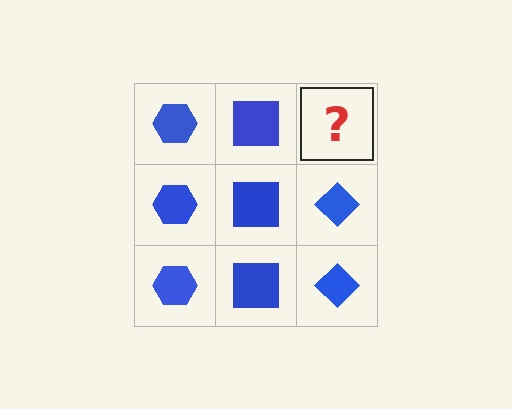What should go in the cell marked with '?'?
The missing cell should contain a blue diamond.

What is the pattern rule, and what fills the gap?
The rule is that each column has a consistent shape. The gap should be filled with a blue diamond.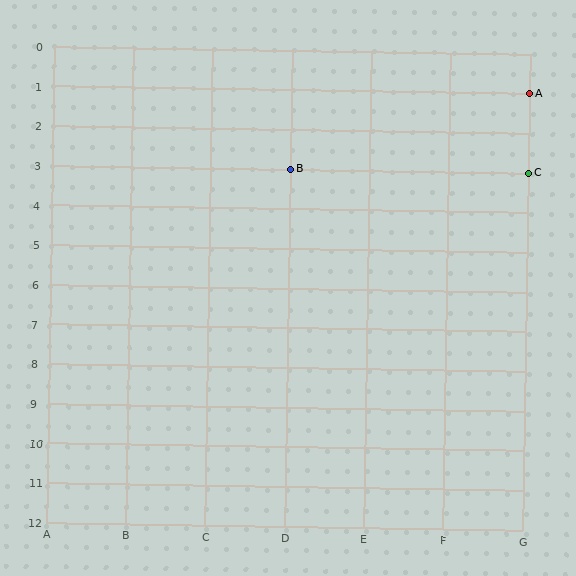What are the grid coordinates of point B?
Point B is at grid coordinates (D, 3).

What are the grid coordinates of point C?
Point C is at grid coordinates (G, 3).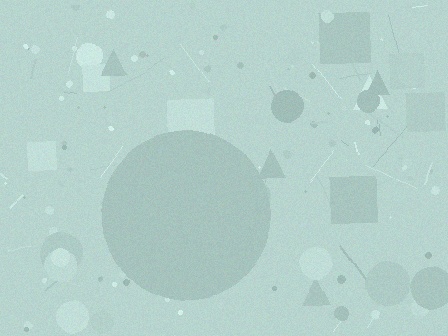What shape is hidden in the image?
A circle is hidden in the image.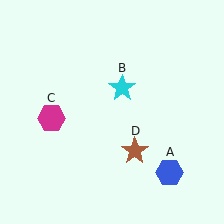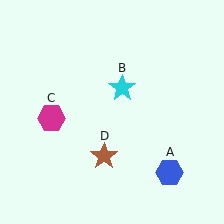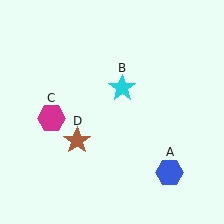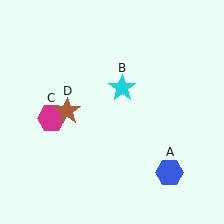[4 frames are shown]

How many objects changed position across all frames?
1 object changed position: brown star (object D).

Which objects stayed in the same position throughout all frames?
Blue hexagon (object A) and cyan star (object B) and magenta hexagon (object C) remained stationary.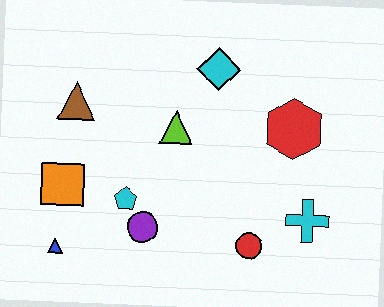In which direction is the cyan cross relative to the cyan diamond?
The cyan cross is below the cyan diamond.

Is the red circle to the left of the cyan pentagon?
No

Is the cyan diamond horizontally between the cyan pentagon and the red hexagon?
Yes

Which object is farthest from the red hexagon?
The blue triangle is farthest from the red hexagon.